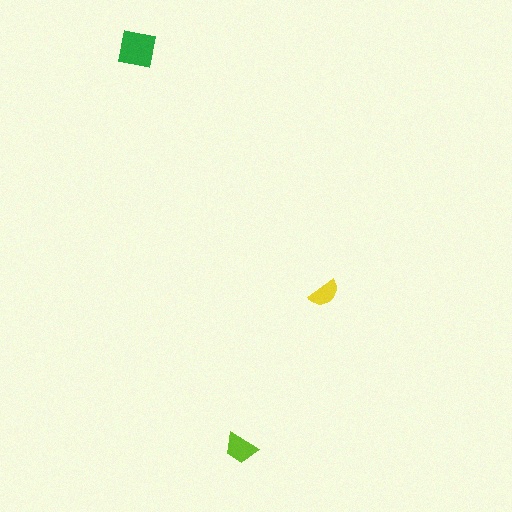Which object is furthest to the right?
The yellow semicircle is rightmost.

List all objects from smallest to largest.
The yellow semicircle, the lime trapezoid, the green square.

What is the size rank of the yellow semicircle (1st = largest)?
3rd.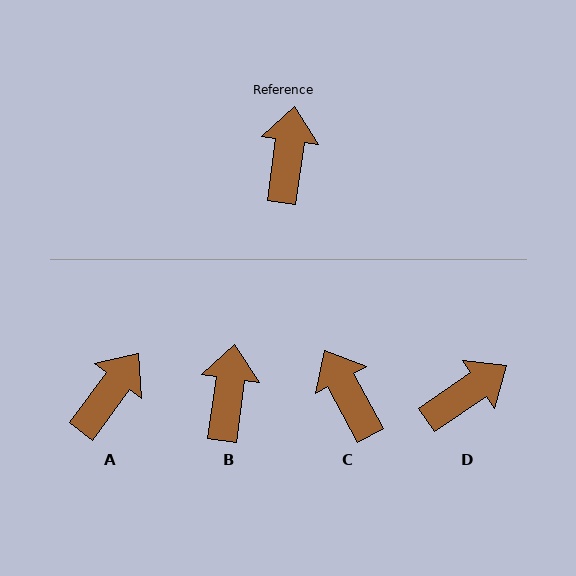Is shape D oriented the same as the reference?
No, it is off by about 48 degrees.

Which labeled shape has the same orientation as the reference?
B.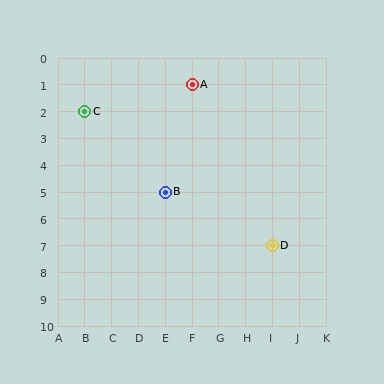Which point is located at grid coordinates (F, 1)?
Point A is at (F, 1).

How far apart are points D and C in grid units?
Points D and C are 7 columns and 5 rows apart (about 8.6 grid units diagonally).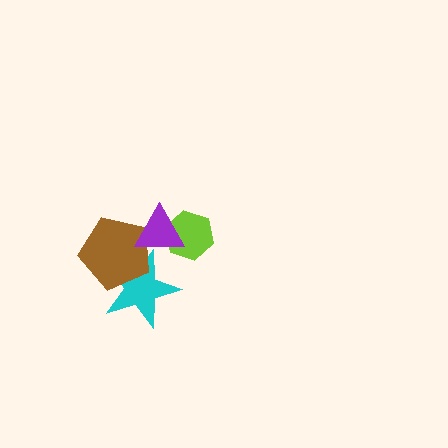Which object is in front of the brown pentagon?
The purple triangle is in front of the brown pentagon.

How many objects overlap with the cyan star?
2 objects overlap with the cyan star.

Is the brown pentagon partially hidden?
Yes, it is partially covered by another shape.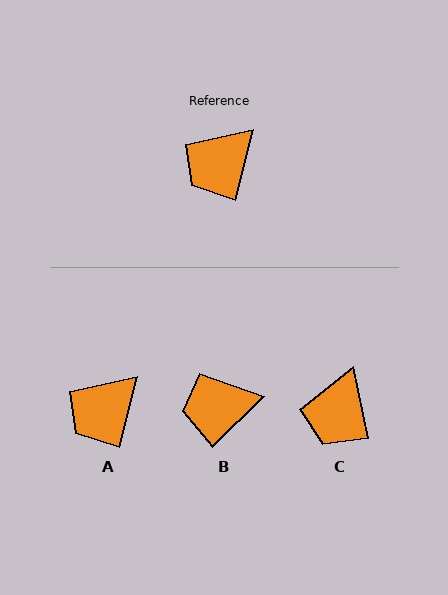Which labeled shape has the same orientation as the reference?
A.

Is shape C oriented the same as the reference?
No, it is off by about 26 degrees.